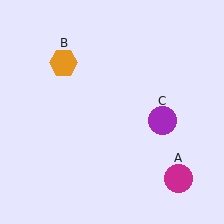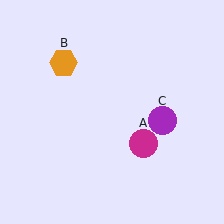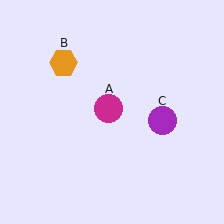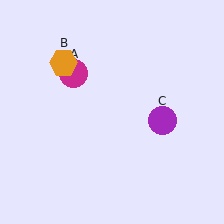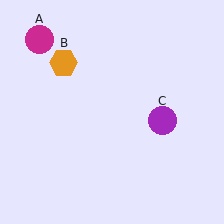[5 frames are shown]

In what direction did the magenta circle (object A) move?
The magenta circle (object A) moved up and to the left.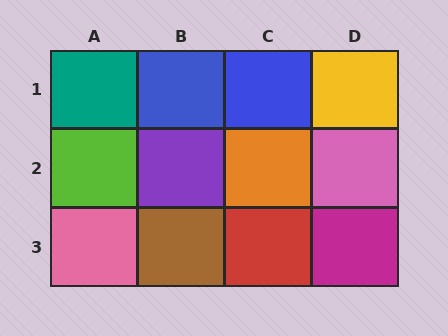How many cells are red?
1 cell is red.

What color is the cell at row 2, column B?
Purple.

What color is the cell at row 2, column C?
Orange.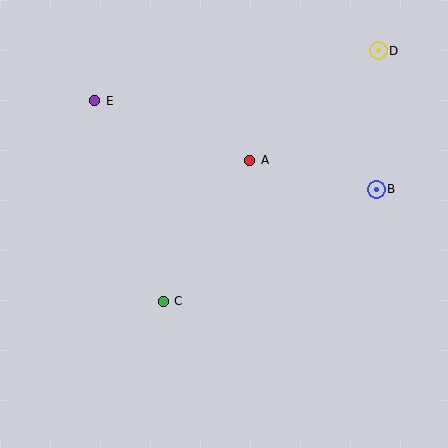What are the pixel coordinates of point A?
Point A is at (250, 160).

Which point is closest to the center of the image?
Point A at (250, 160) is closest to the center.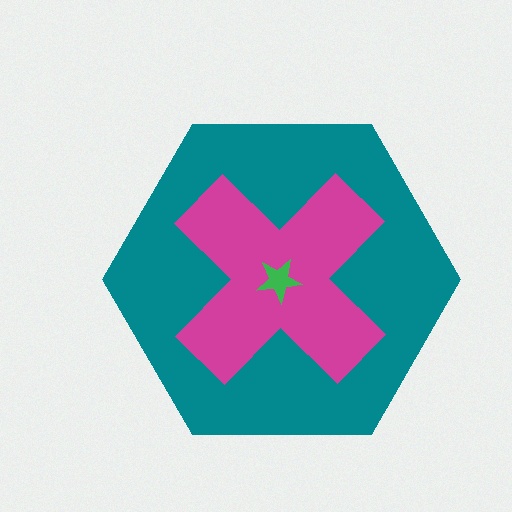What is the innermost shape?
The green star.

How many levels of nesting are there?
3.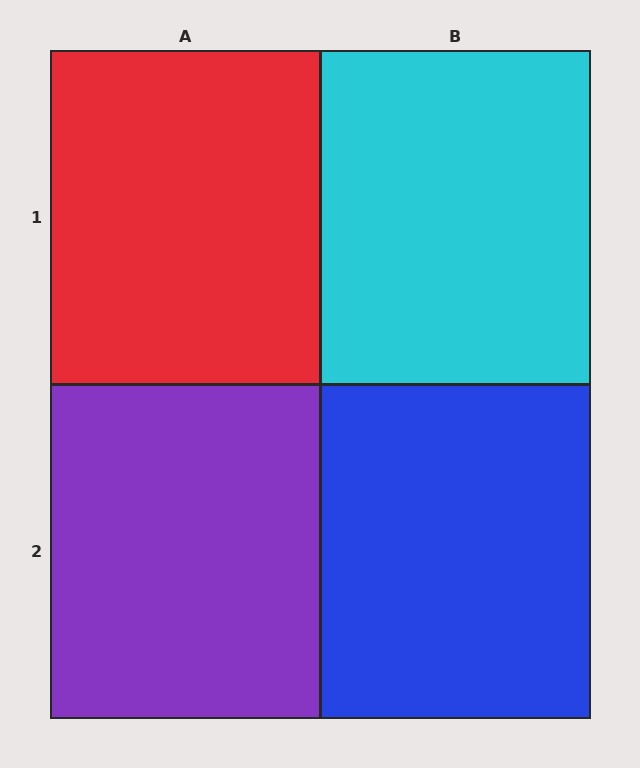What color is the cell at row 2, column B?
Blue.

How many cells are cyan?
1 cell is cyan.